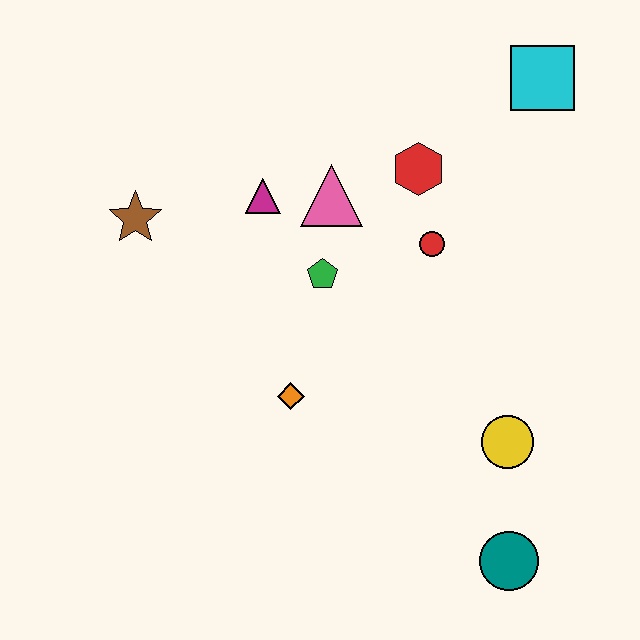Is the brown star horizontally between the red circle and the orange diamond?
No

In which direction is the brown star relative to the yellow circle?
The brown star is to the left of the yellow circle.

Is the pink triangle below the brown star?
No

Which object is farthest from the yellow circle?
The brown star is farthest from the yellow circle.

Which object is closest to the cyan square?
The red hexagon is closest to the cyan square.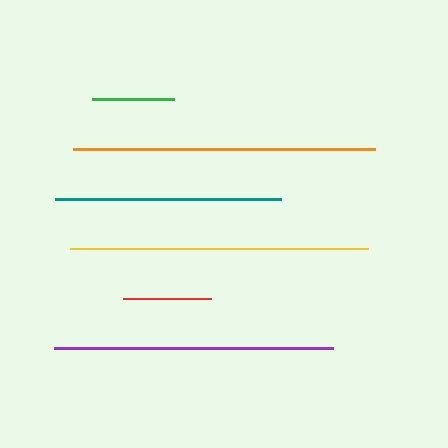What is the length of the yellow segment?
The yellow segment is approximately 298 pixels long.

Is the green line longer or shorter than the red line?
The red line is longer than the green line.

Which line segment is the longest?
The orange line is the longest at approximately 302 pixels.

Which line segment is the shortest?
The green line is the shortest at approximately 82 pixels.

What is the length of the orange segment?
The orange segment is approximately 302 pixels long.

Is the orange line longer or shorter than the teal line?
The orange line is longer than the teal line.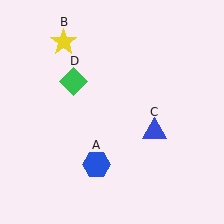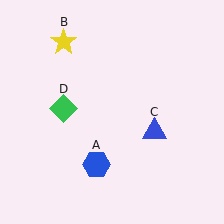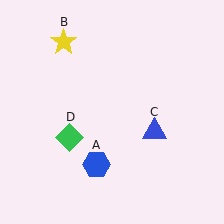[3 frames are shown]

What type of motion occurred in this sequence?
The green diamond (object D) rotated counterclockwise around the center of the scene.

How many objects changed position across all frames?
1 object changed position: green diamond (object D).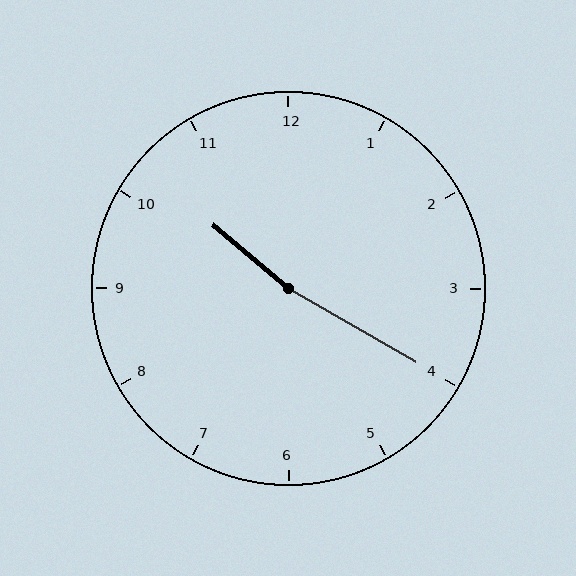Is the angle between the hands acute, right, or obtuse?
It is obtuse.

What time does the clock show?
10:20.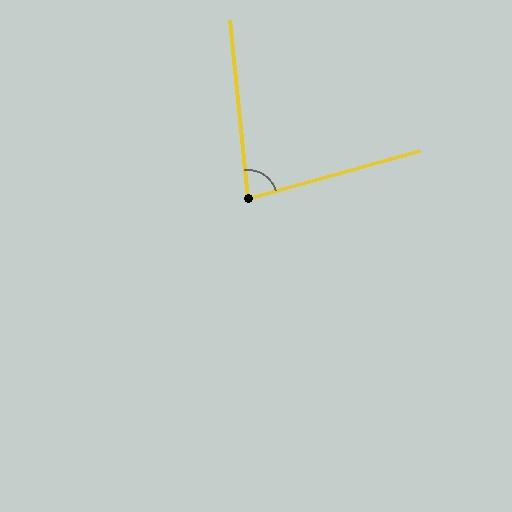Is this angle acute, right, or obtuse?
It is acute.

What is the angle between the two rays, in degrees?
Approximately 80 degrees.